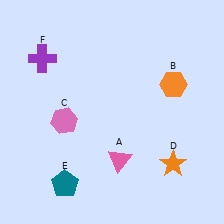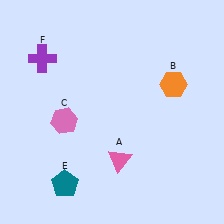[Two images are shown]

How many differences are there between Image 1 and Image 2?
There is 1 difference between the two images.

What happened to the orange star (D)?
The orange star (D) was removed in Image 2. It was in the bottom-right area of Image 1.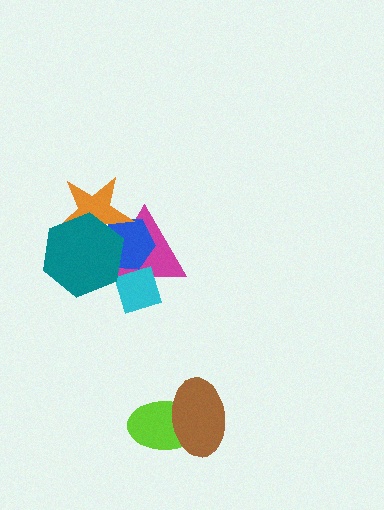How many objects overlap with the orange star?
3 objects overlap with the orange star.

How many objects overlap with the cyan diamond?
2 objects overlap with the cyan diamond.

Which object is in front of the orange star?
The teal hexagon is in front of the orange star.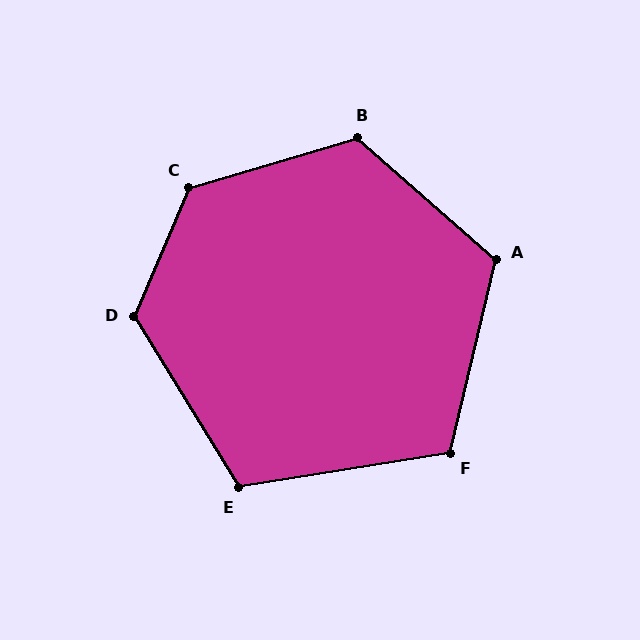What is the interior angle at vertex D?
Approximately 125 degrees (obtuse).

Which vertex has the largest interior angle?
C, at approximately 130 degrees.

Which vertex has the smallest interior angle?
E, at approximately 112 degrees.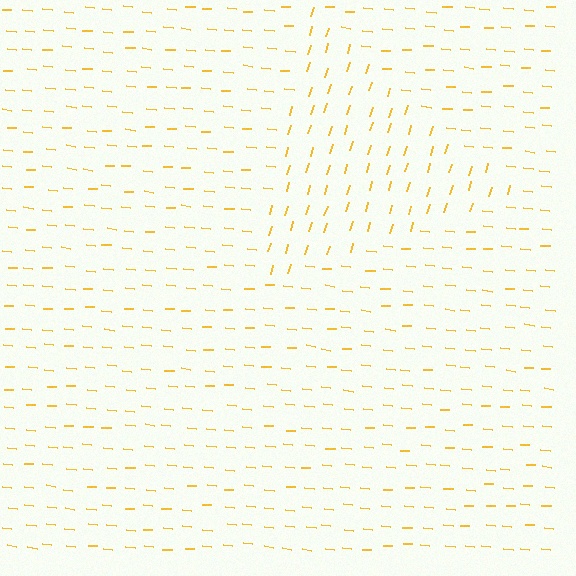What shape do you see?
I see a triangle.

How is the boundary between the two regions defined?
The boundary is defined purely by a change in line orientation (approximately 78 degrees difference). All lines are the same color and thickness.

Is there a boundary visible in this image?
Yes, there is a texture boundary formed by a change in line orientation.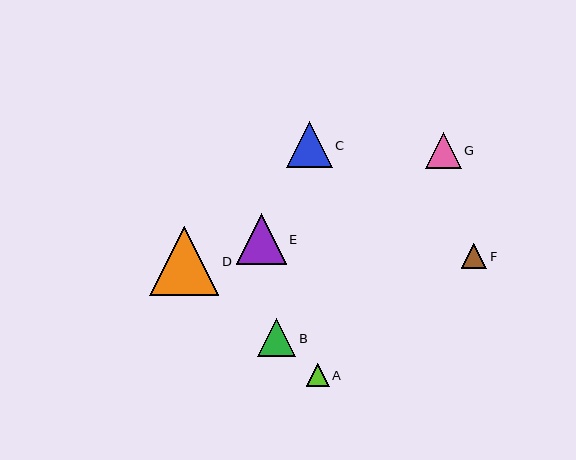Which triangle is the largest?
Triangle D is the largest with a size of approximately 69 pixels.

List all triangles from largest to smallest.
From largest to smallest: D, E, C, B, G, F, A.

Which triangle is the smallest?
Triangle A is the smallest with a size of approximately 23 pixels.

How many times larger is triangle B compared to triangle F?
Triangle B is approximately 1.5 times the size of triangle F.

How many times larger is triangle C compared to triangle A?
Triangle C is approximately 2.0 times the size of triangle A.